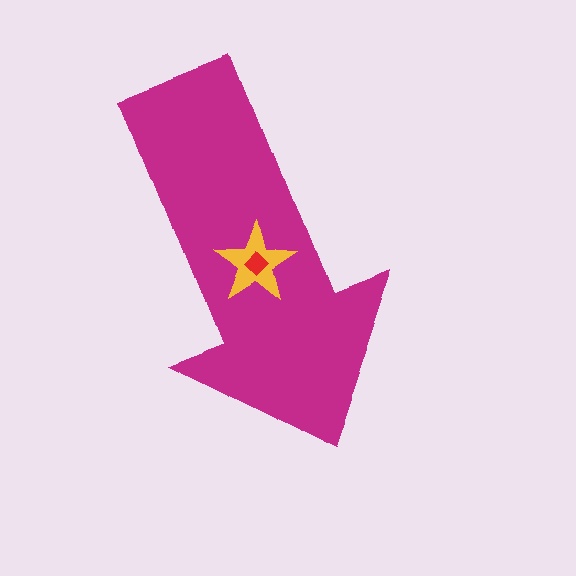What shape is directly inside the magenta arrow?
The yellow star.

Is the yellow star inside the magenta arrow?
Yes.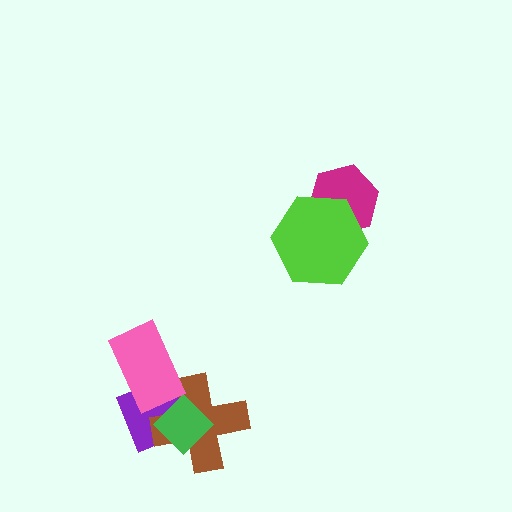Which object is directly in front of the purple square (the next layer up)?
The brown cross is directly in front of the purple square.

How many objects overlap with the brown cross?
3 objects overlap with the brown cross.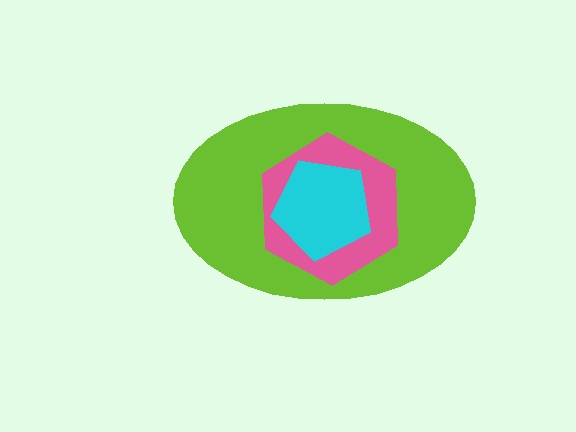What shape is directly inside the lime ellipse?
The pink hexagon.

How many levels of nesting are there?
3.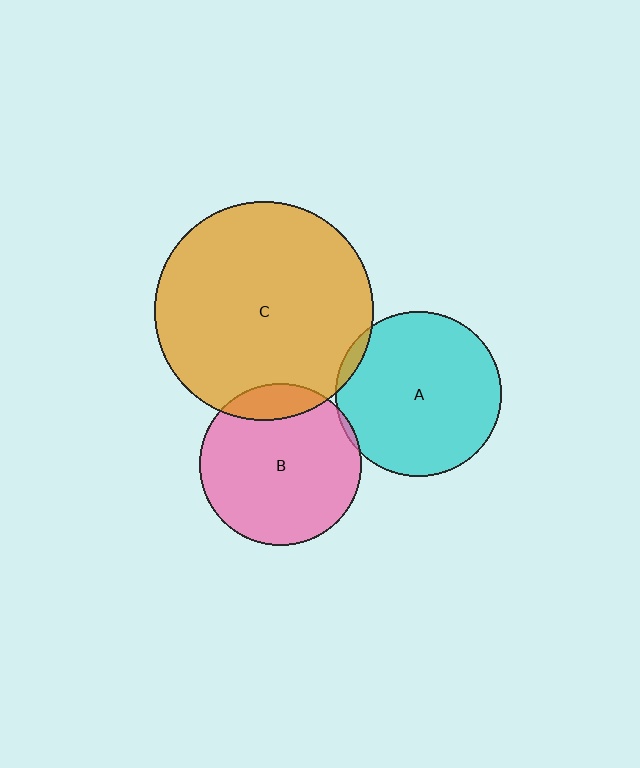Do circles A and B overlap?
Yes.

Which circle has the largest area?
Circle C (orange).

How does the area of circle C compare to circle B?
Approximately 1.8 times.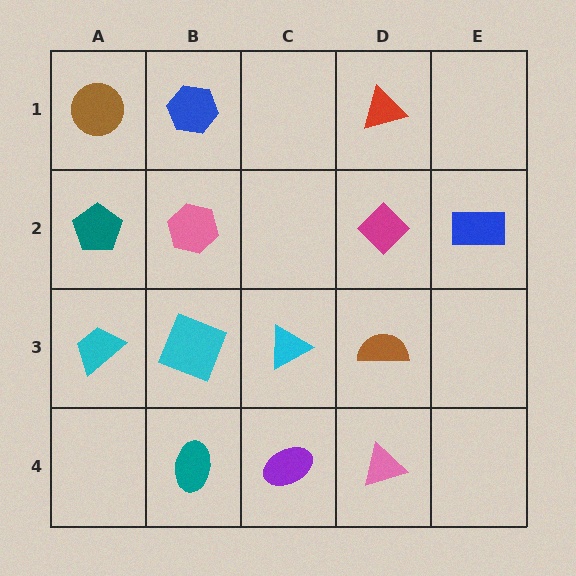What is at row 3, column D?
A brown semicircle.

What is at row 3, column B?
A cyan square.